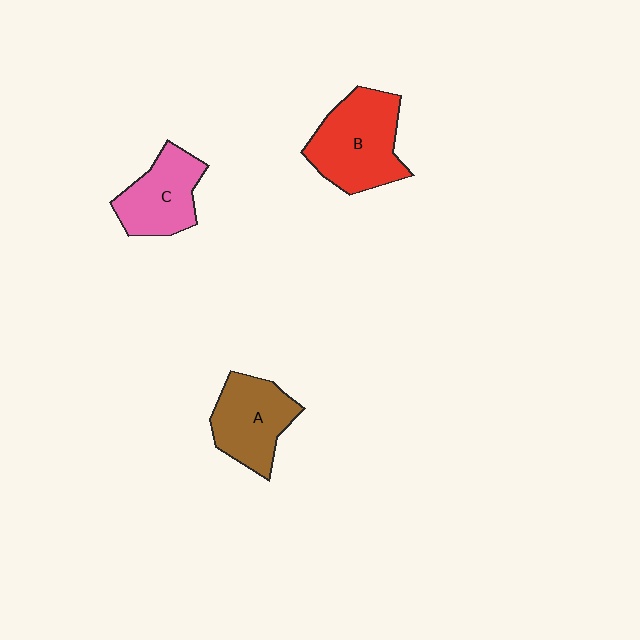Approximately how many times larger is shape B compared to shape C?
Approximately 1.3 times.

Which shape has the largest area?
Shape B (red).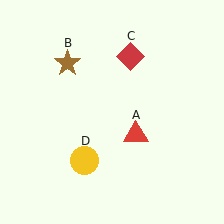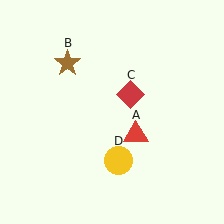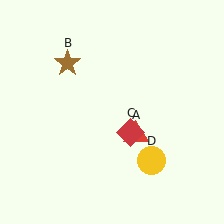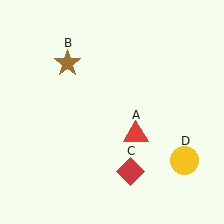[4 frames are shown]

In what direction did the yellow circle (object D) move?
The yellow circle (object D) moved right.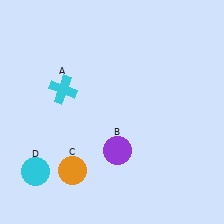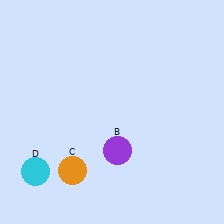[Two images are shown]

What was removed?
The cyan cross (A) was removed in Image 2.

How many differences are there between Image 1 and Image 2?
There is 1 difference between the two images.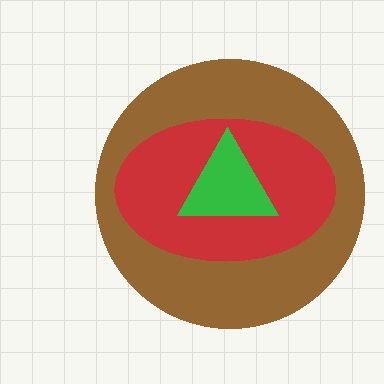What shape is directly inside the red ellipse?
The green triangle.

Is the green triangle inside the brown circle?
Yes.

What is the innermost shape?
The green triangle.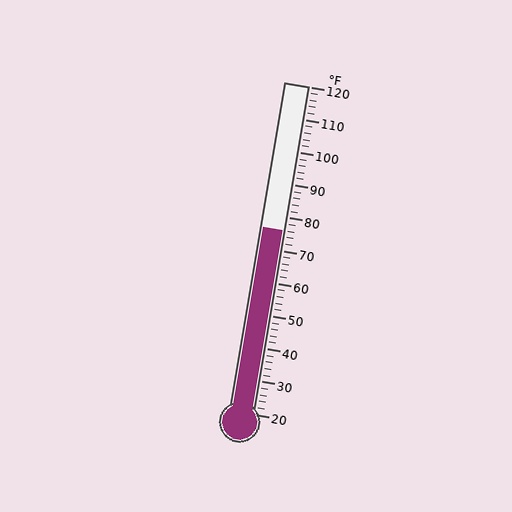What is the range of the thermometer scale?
The thermometer scale ranges from 20°F to 120°F.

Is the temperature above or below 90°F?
The temperature is below 90°F.